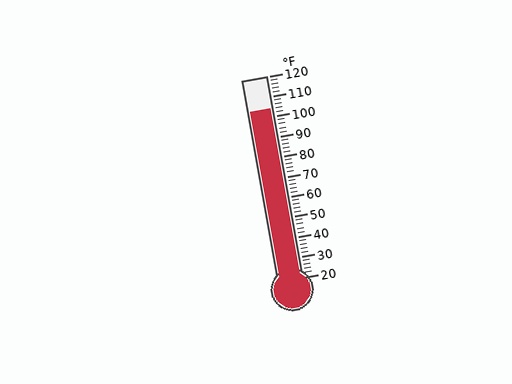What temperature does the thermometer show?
The thermometer shows approximately 104°F.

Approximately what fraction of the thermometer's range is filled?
The thermometer is filled to approximately 85% of its range.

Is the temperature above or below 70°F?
The temperature is above 70°F.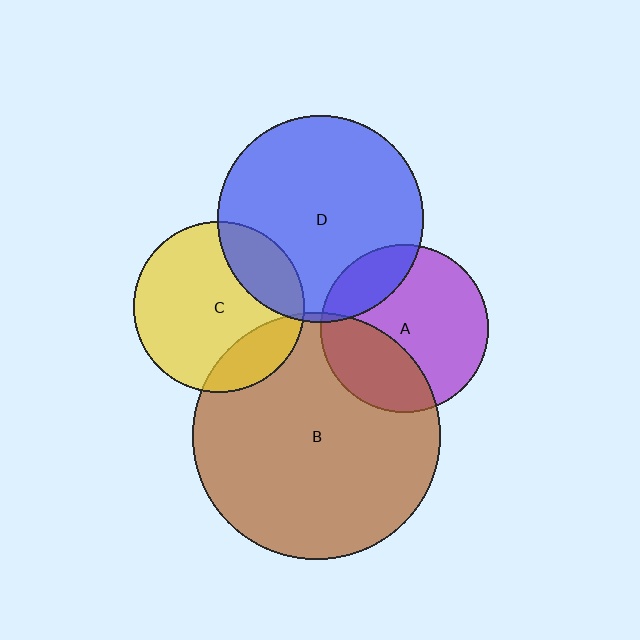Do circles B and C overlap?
Yes.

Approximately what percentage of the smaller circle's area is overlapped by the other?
Approximately 20%.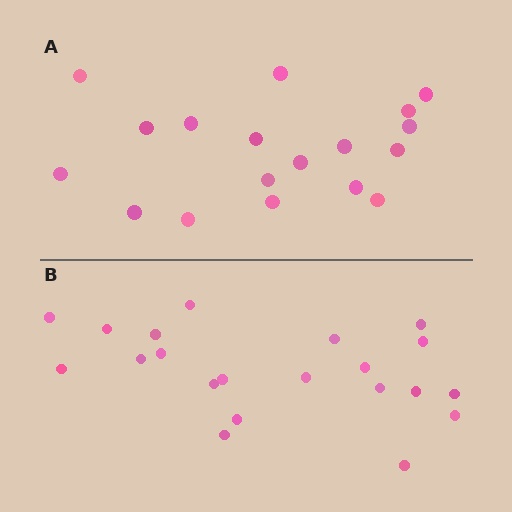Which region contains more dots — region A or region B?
Region B (the bottom region) has more dots.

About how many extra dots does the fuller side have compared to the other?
Region B has just a few more — roughly 2 or 3 more dots than region A.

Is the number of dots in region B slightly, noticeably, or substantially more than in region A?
Region B has only slightly more — the two regions are fairly close. The ratio is roughly 1.2 to 1.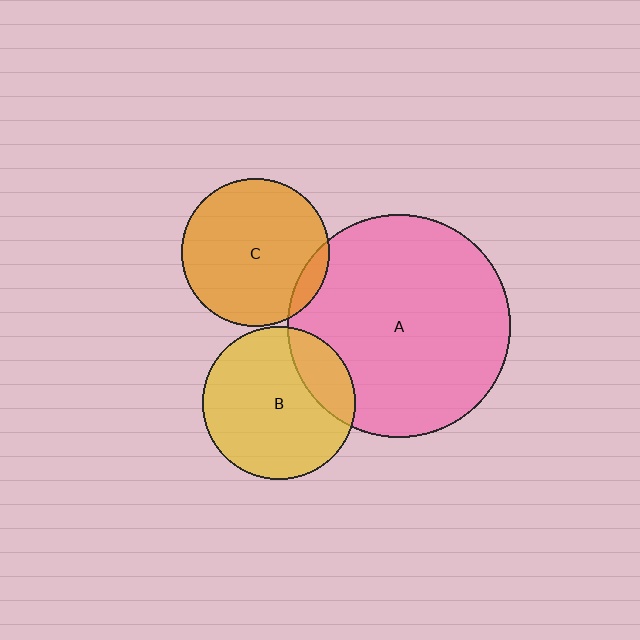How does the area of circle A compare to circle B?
Approximately 2.1 times.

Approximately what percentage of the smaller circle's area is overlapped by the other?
Approximately 20%.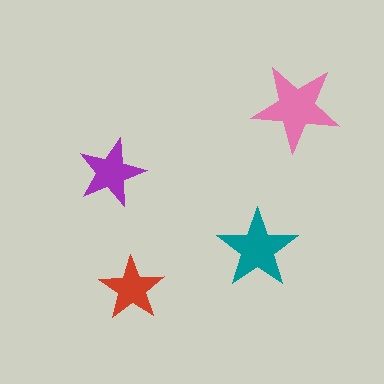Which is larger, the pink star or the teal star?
The pink one.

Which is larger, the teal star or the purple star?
The teal one.